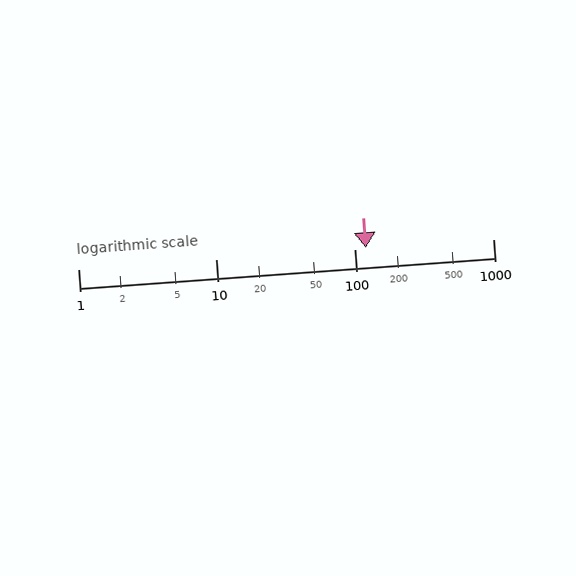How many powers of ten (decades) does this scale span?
The scale spans 3 decades, from 1 to 1000.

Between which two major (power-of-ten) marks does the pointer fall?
The pointer is between 100 and 1000.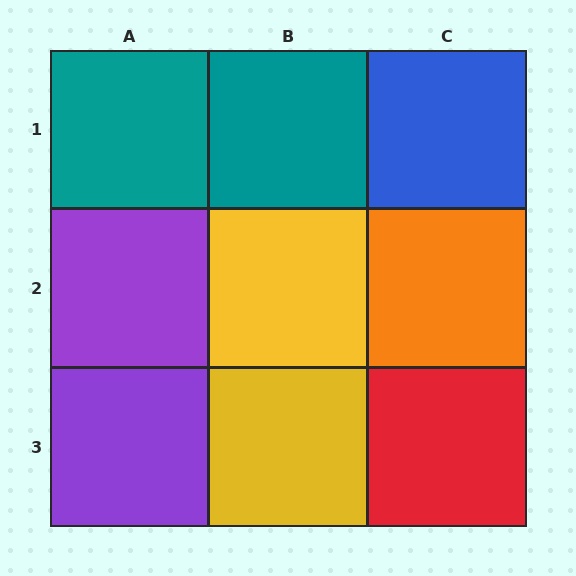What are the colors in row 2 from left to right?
Purple, yellow, orange.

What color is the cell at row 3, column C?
Red.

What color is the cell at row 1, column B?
Teal.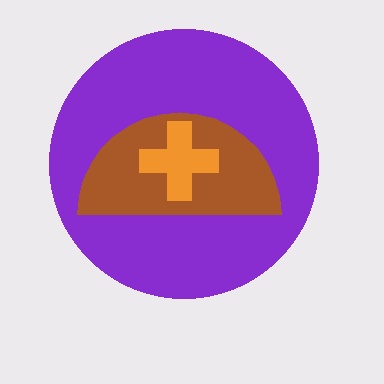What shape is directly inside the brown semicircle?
The orange cross.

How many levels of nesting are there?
3.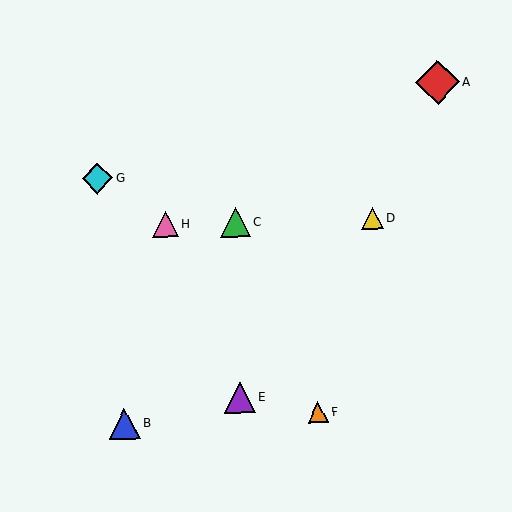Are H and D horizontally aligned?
Yes, both are at y≈224.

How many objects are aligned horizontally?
3 objects (C, D, H) are aligned horizontally.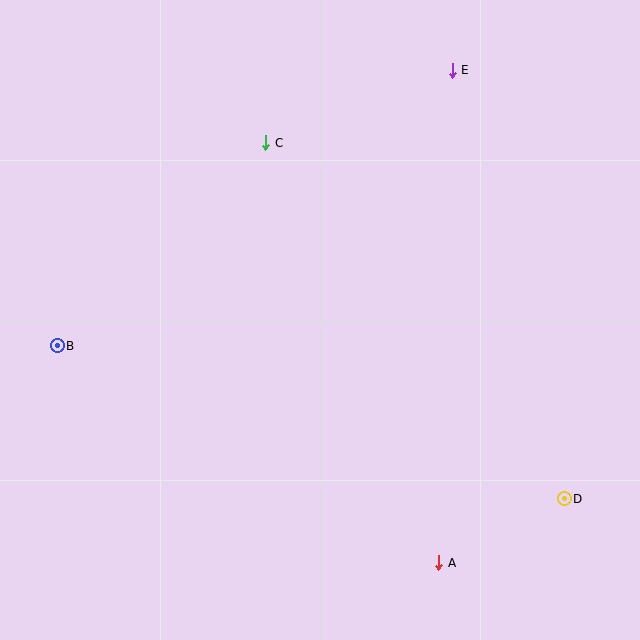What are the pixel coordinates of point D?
Point D is at (564, 499).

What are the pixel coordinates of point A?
Point A is at (439, 563).